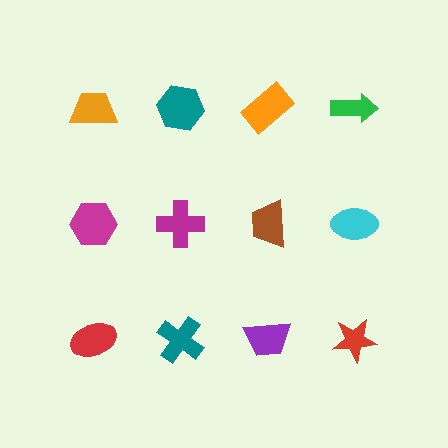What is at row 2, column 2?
A magenta cross.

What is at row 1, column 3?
An orange rectangle.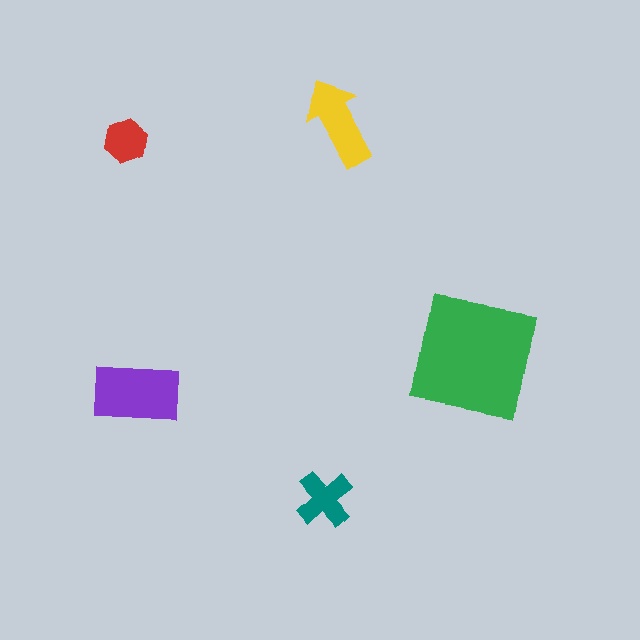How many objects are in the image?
There are 5 objects in the image.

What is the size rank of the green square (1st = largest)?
1st.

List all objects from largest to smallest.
The green square, the purple rectangle, the yellow arrow, the teal cross, the red hexagon.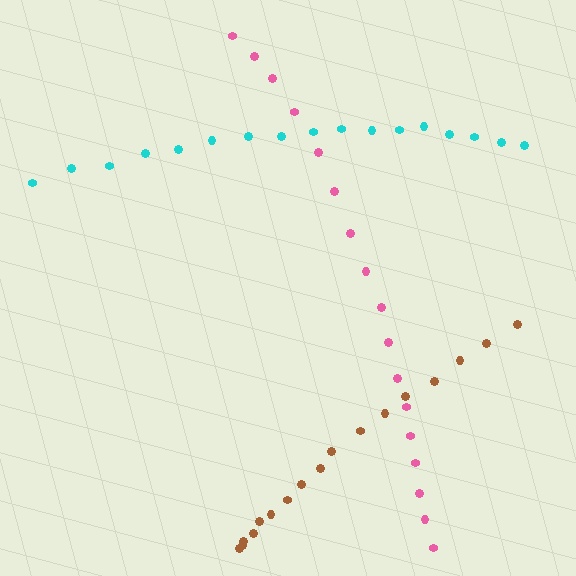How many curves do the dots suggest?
There are 3 distinct paths.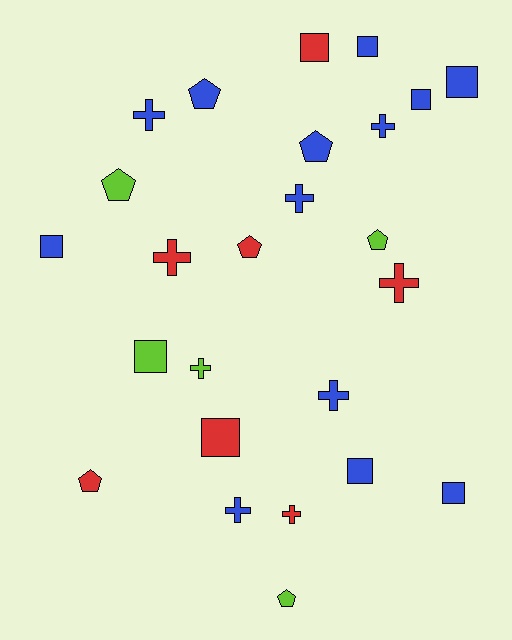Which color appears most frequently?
Blue, with 13 objects.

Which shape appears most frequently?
Cross, with 9 objects.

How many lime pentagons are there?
There are 3 lime pentagons.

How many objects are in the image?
There are 25 objects.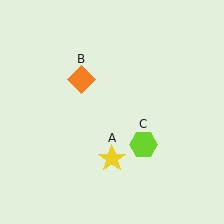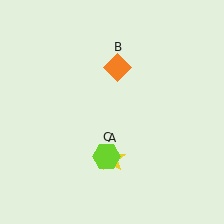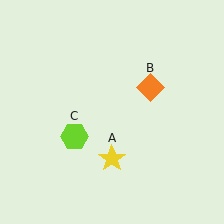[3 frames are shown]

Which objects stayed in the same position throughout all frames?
Yellow star (object A) remained stationary.